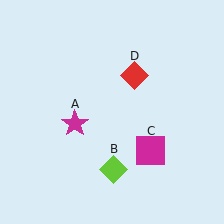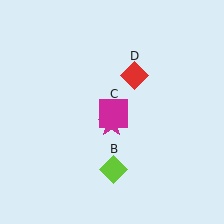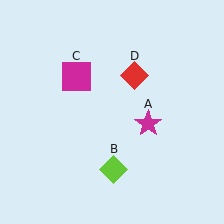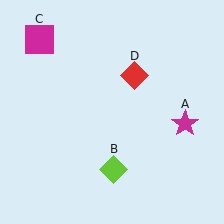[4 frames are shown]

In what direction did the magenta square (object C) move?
The magenta square (object C) moved up and to the left.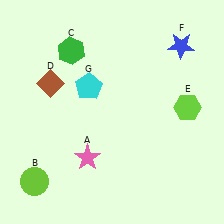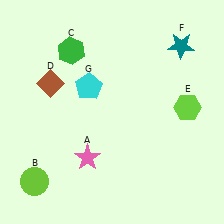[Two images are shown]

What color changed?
The star (F) changed from blue in Image 1 to teal in Image 2.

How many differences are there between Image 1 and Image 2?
There is 1 difference between the two images.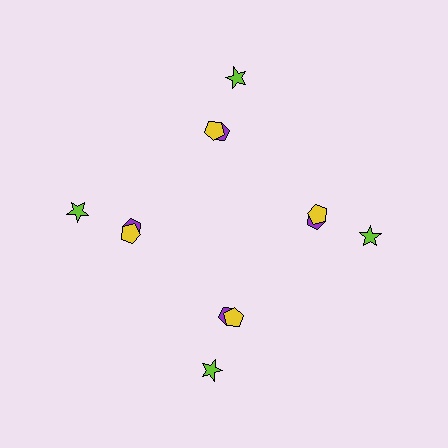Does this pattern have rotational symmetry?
Yes, this pattern has 4-fold rotational symmetry. It looks the same after rotating 90 degrees around the center.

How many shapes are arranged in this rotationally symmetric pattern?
There are 12 shapes, arranged in 4 groups of 3.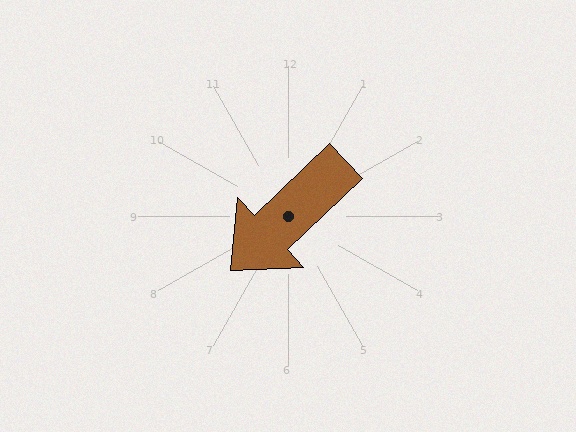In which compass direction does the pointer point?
Southwest.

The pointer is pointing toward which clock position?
Roughly 8 o'clock.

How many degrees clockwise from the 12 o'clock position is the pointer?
Approximately 227 degrees.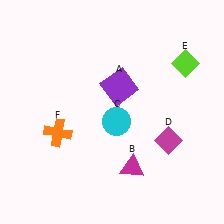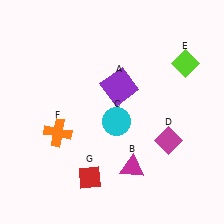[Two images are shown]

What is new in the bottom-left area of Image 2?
A red diamond (G) was added in the bottom-left area of Image 2.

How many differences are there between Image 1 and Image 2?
There is 1 difference between the two images.